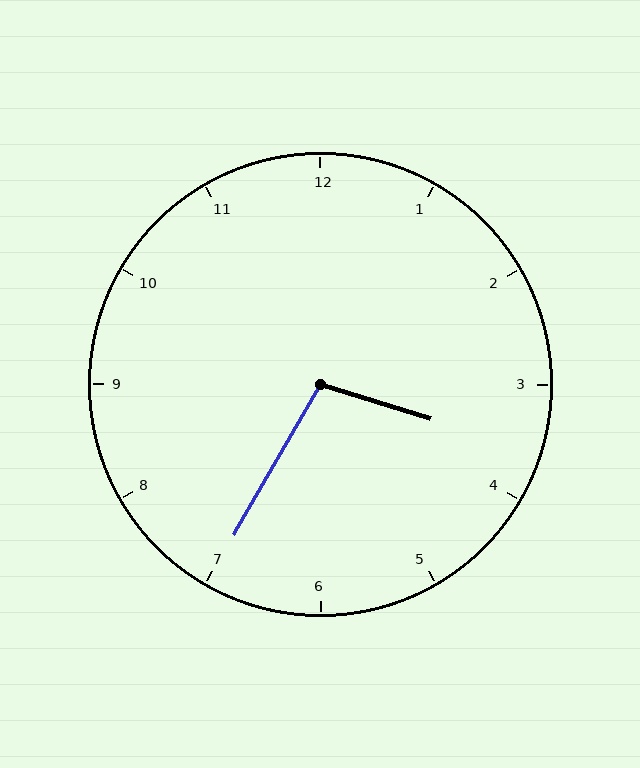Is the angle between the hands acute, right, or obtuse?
It is obtuse.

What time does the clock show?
3:35.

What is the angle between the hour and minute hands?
Approximately 102 degrees.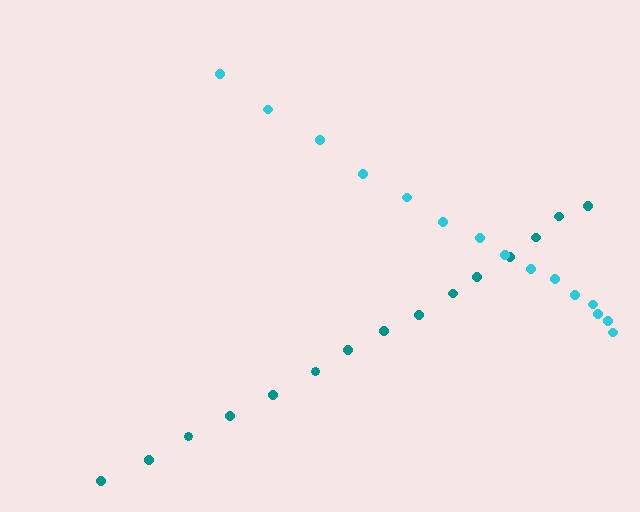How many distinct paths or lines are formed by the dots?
There are 2 distinct paths.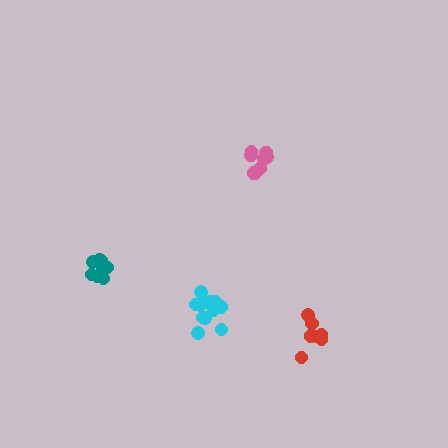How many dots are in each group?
Group 1: 8 dots, Group 2: 8 dots, Group 3: 7 dots, Group 4: 12 dots (35 total).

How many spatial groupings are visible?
There are 4 spatial groupings.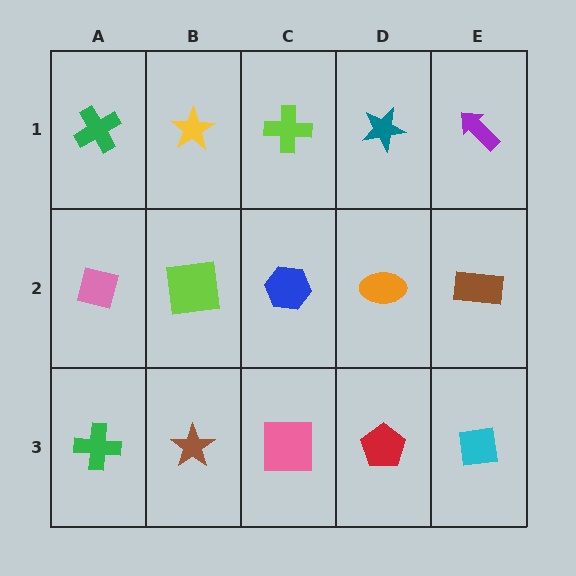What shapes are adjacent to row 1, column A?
A pink square (row 2, column A), a yellow star (row 1, column B).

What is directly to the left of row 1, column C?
A yellow star.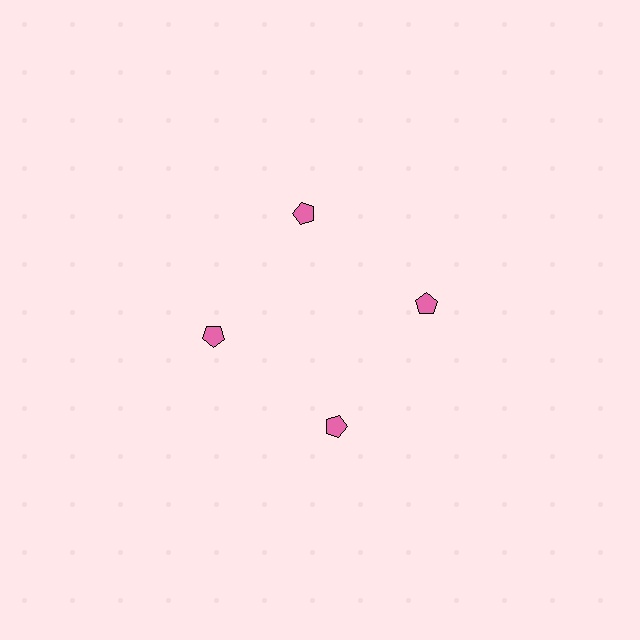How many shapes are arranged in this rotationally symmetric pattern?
There are 4 shapes, arranged in 4 groups of 1.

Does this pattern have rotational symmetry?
Yes, this pattern has 4-fold rotational symmetry. It looks the same after rotating 90 degrees around the center.